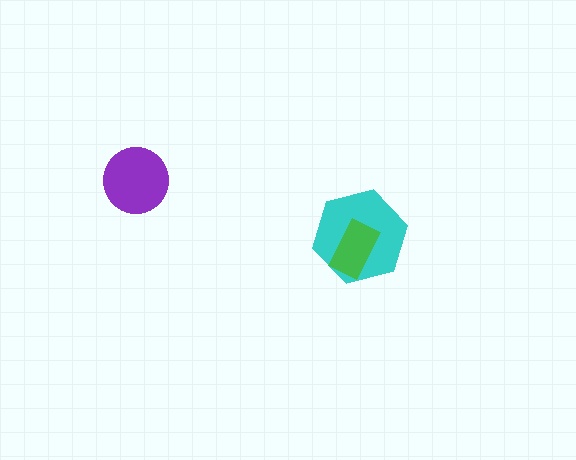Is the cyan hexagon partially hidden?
Yes, it is partially covered by another shape.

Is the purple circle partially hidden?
No, no other shape covers it.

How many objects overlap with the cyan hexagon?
1 object overlaps with the cyan hexagon.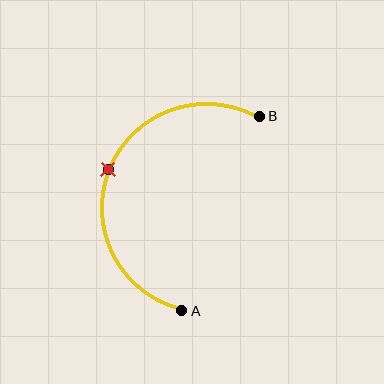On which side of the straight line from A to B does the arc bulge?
The arc bulges to the left of the straight line connecting A and B.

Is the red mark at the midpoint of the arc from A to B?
Yes. The red mark lies on the arc at equal arc-length from both A and B — it is the arc midpoint.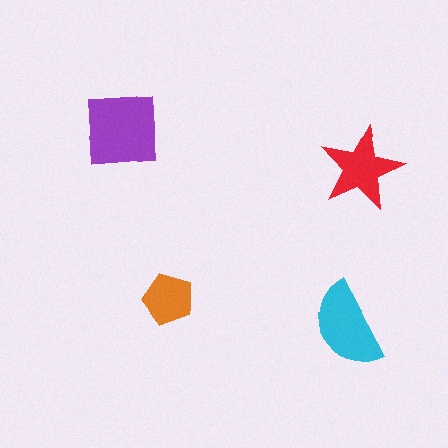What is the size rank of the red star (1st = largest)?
3rd.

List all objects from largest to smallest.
The purple square, the cyan semicircle, the red star, the orange pentagon.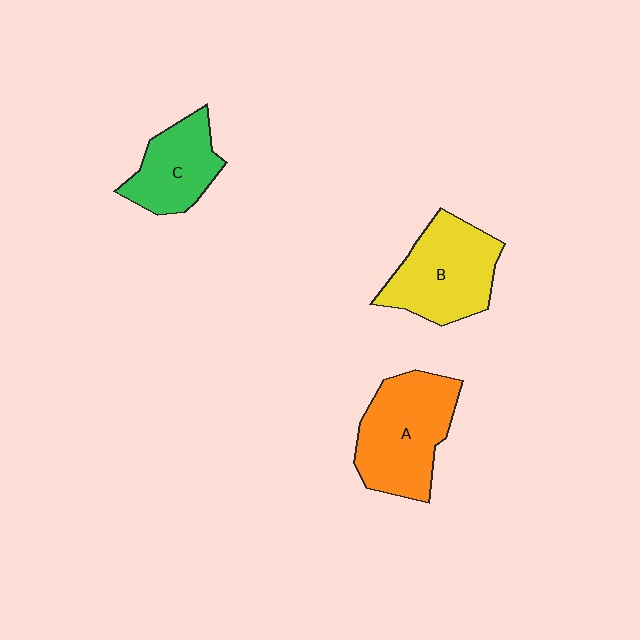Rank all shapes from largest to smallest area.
From largest to smallest: A (orange), B (yellow), C (green).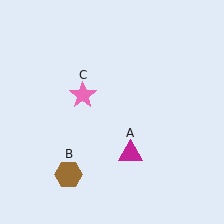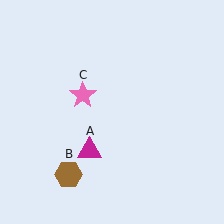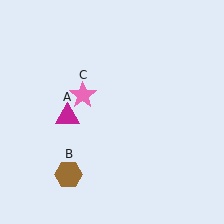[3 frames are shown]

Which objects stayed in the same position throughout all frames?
Brown hexagon (object B) and pink star (object C) remained stationary.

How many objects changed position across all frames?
1 object changed position: magenta triangle (object A).